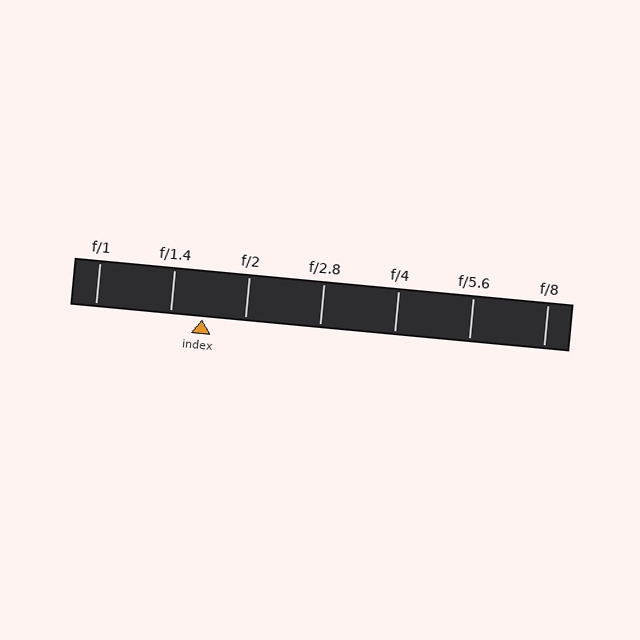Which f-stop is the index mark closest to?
The index mark is closest to f/1.4.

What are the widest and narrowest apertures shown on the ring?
The widest aperture shown is f/1 and the narrowest is f/8.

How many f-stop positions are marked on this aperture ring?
There are 7 f-stop positions marked.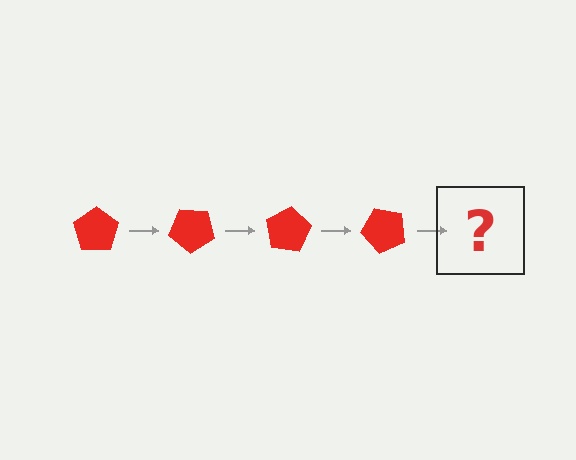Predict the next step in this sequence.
The next step is a red pentagon rotated 160 degrees.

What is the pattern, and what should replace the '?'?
The pattern is that the pentagon rotates 40 degrees each step. The '?' should be a red pentagon rotated 160 degrees.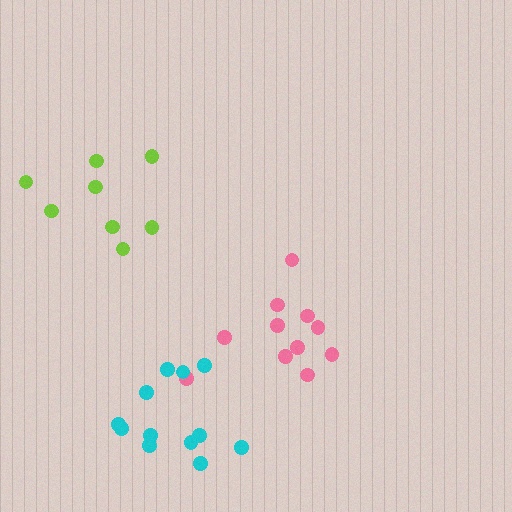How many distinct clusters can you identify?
There are 3 distinct clusters.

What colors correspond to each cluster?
The clusters are colored: pink, lime, cyan.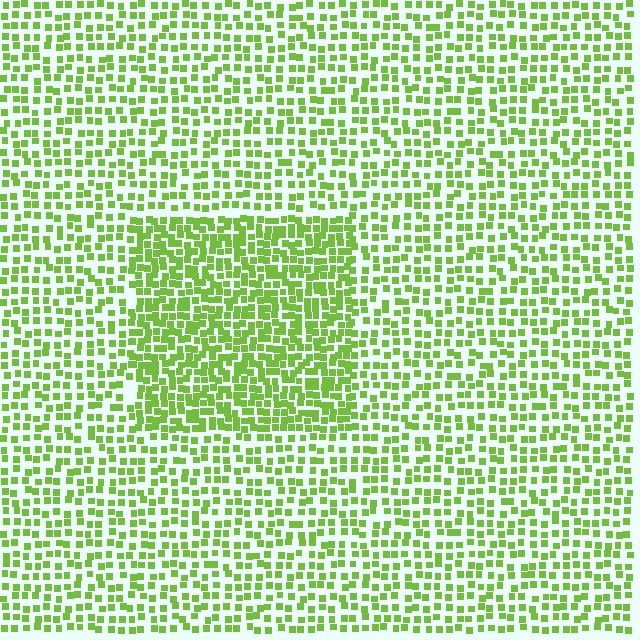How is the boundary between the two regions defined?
The boundary is defined by a change in element density (approximately 1.7x ratio). All elements are the same color, size, and shape.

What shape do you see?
I see a rectangle.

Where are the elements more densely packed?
The elements are more densely packed inside the rectangle boundary.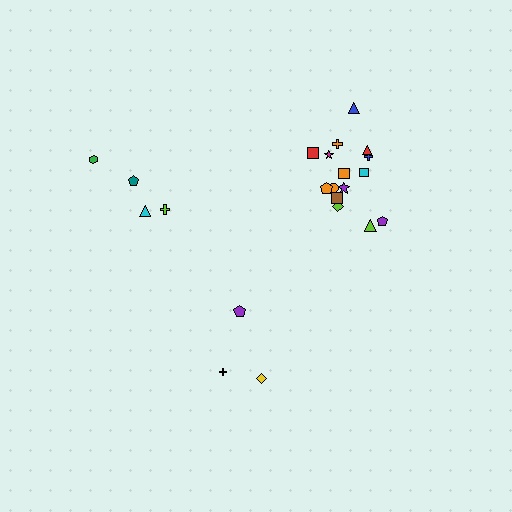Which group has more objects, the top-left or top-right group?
The top-right group.